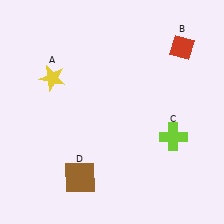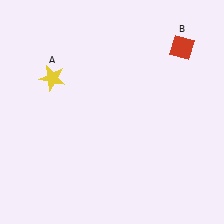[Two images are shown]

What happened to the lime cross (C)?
The lime cross (C) was removed in Image 2. It was in the bottom-right area of Image 1.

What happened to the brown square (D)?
The brown square (D) was removed in Image 2. It was in the bottom-left area of Image 1.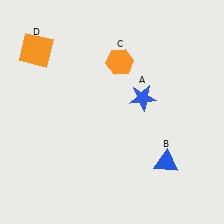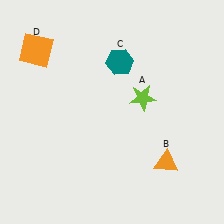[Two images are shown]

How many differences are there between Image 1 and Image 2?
There are 3 differences between the two images.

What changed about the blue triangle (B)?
In Image 1, B is blue. In Image 2, it changed to orange.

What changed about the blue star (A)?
In Image 1, A is blue. In Image 2, it changed to lime.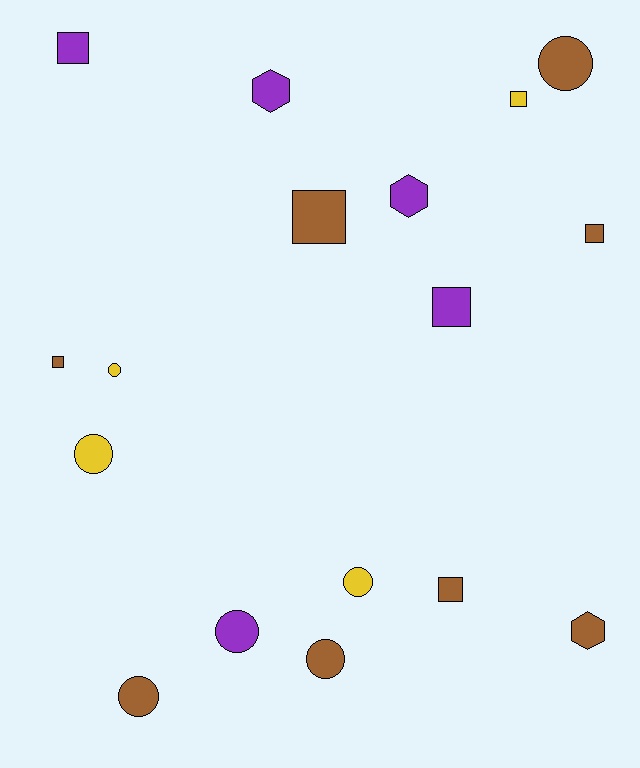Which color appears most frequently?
Brown, with 8 objects.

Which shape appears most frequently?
Square, with 7 objects.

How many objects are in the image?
There are 17 objects.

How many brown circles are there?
There are 3 brown circles.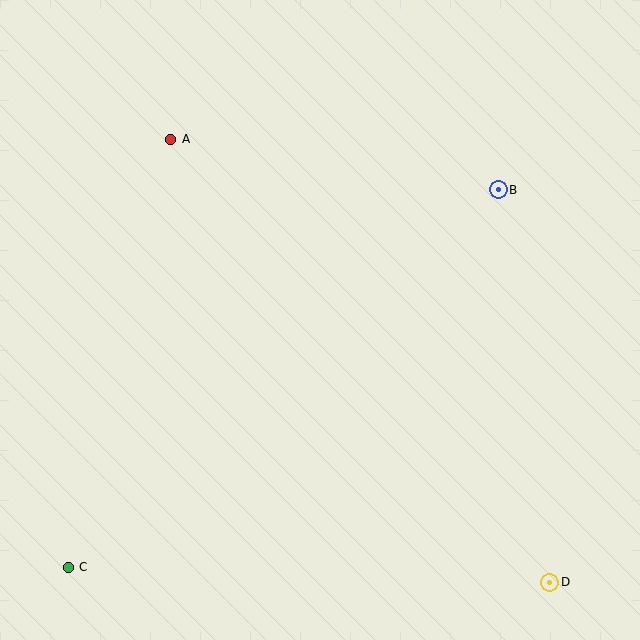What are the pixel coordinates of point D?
Point D is at (550, 582).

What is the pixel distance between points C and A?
The distance between C and A is 440 pixels.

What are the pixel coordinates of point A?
Point A is at (171, 139).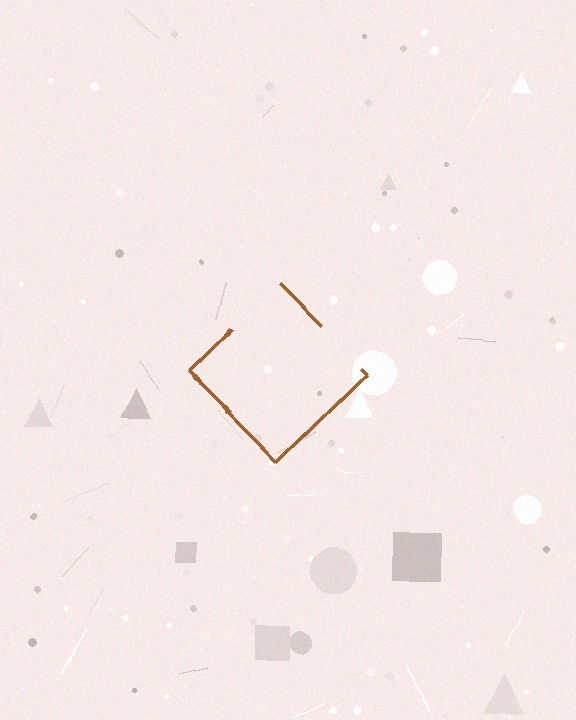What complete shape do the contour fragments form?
The contour fragments form a diamond.